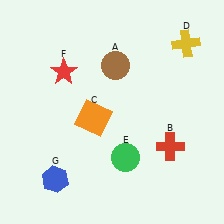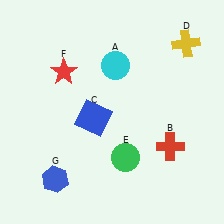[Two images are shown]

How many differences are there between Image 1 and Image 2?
There are 2 differences between the two images.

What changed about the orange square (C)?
In Image 1, C is orange. In Image 2, it changed to blue.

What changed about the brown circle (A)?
In Image 1, A is brown. In Image 2, it changed to cyan.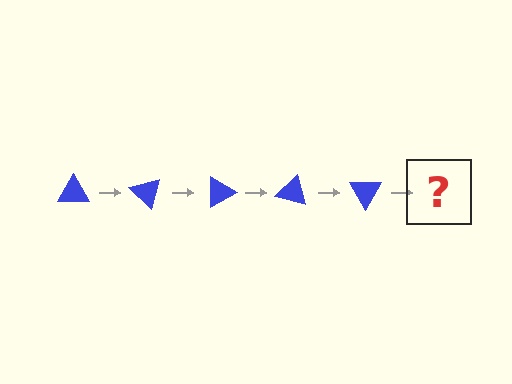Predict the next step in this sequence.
The next step is a blue triangle rotated 225 degrees.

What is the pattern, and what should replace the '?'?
The pattern is that the triangle rotates 45 degrees each step. The '?' should be a blue triangle rotated 225 degrees.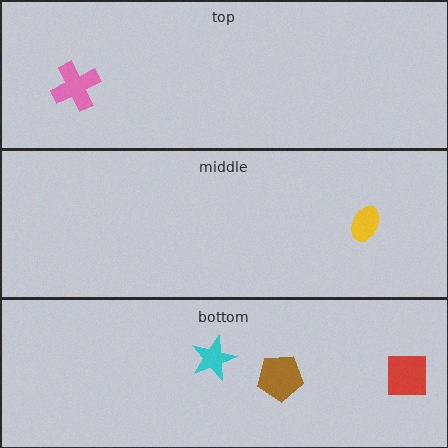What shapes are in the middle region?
The yellow ellipse.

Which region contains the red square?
The bottom region.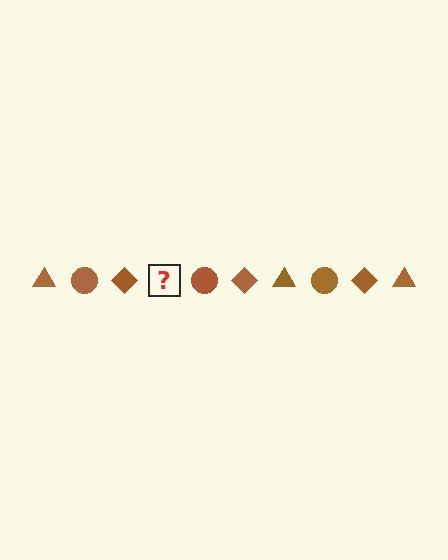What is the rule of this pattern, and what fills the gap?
The rule is that the pattern cycles through triangle, circle, diamond shapes in brown. The gap should be filled with a brown triangle.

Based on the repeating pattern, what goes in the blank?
The blank should be a brown triangle.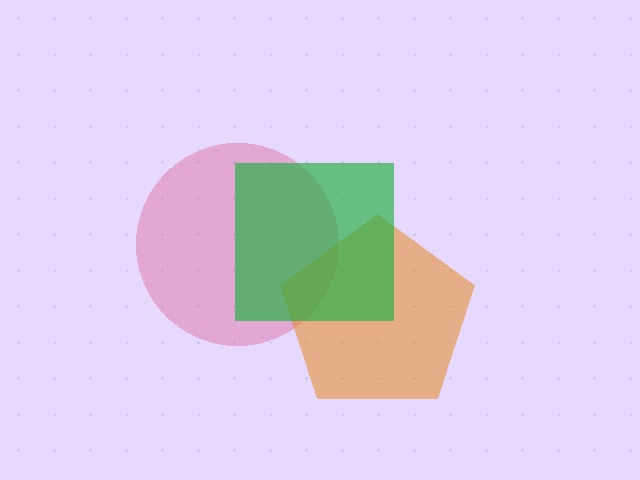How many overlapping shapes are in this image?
There are 3 overlapping shapes in the image.